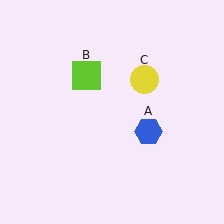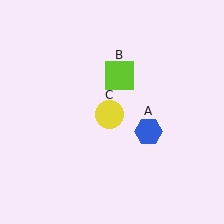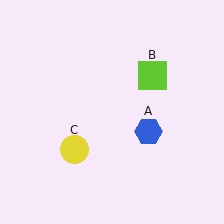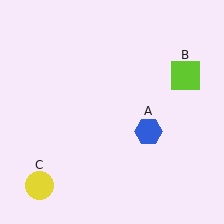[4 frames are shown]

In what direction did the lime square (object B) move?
The lime square (object B) moved right.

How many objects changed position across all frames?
2 objects changed position: lime square (object B), yellow circle (object C).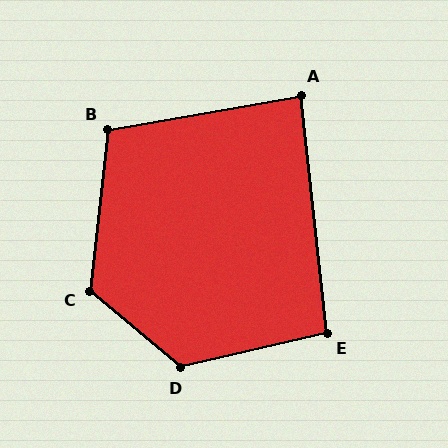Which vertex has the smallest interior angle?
A, at approximately 86 degrees.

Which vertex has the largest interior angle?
D, at approximately 127 degrees.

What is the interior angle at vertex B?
Approximately 106 degrees (obtuse).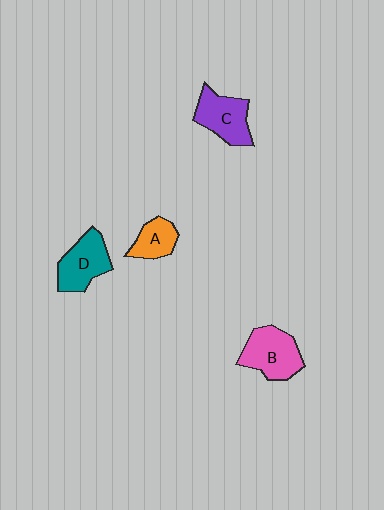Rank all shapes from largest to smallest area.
From largest to smallest: B (pink), D (teal), C (purple), A (orange).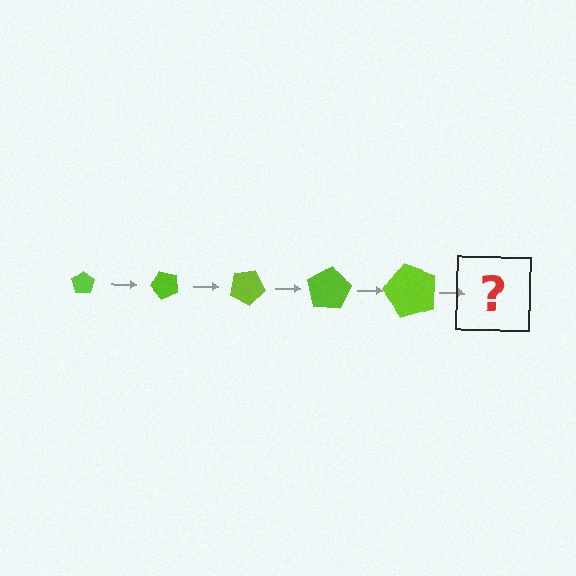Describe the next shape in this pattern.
It should be a pentagon, larger than the previous one and rotated 250 degrees from the start.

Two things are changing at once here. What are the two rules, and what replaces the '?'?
The two rules are that the pentagon grows larger each step and it rotates 50 degrees each step. The '?' should be a pentagon, larger than the previous one and rotated 250 degrees from the start.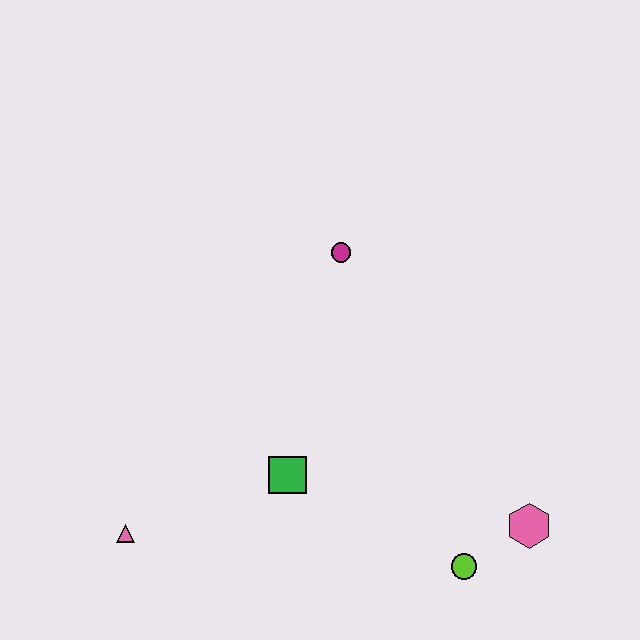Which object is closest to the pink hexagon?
The lime circle is closest to the pink hexagon.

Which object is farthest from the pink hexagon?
The pink triangle is farthest from the pink hexagon.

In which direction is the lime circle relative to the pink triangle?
The lime circle is to the right of the pink triangle.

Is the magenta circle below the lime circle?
No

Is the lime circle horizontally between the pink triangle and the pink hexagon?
Yes